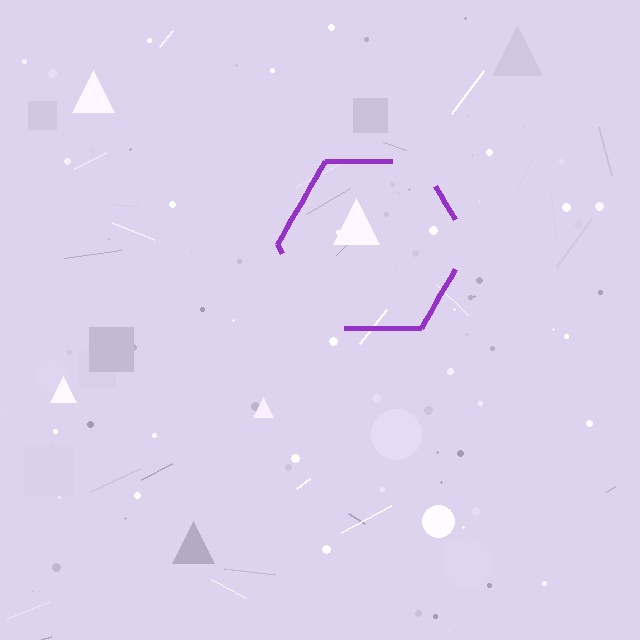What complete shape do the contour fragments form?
The contour fragments form a hexagon.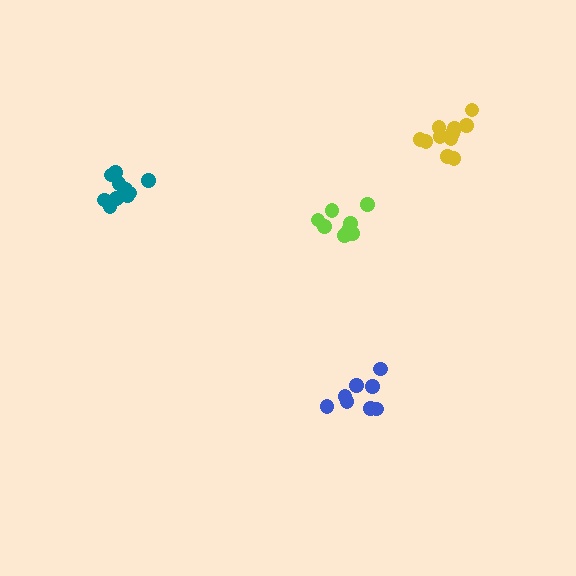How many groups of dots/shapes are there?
There are 4 groups.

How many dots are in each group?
Group 1: 10 dots, Group 2: 8 dots, Group 3: 8 dots, Group 4: 11 dots (37 total).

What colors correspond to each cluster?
The clusters are colored: teal, blue, lime, yellow.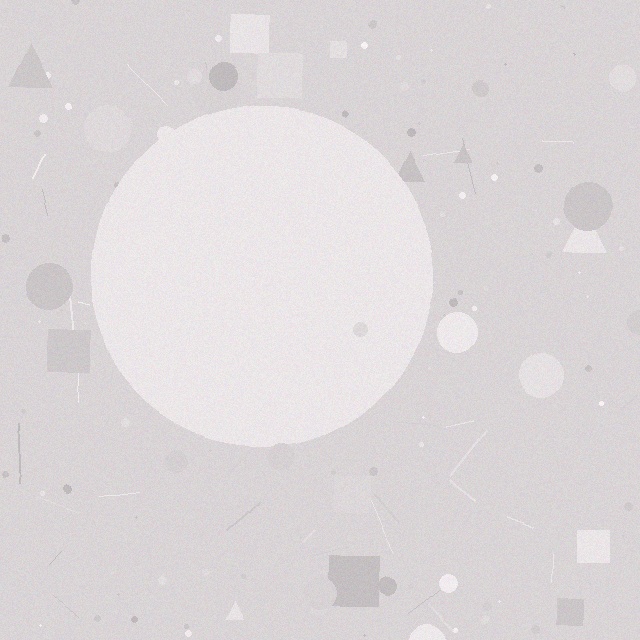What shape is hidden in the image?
A circle is hidden in the image.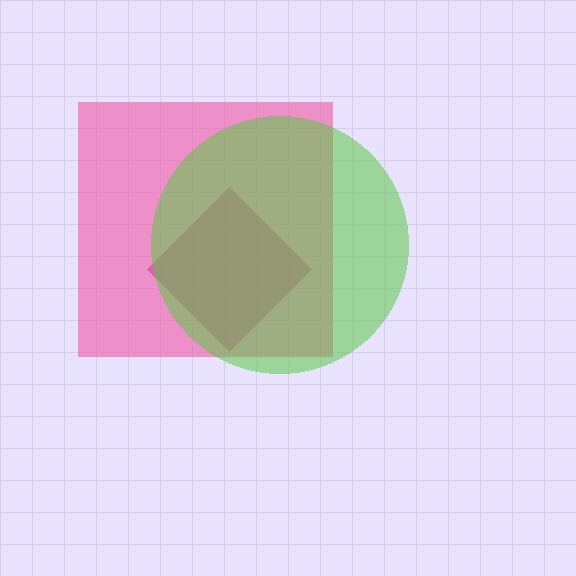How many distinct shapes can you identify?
There are 3 distinct shapes: a pink square, a magenta diamond, a lime circle.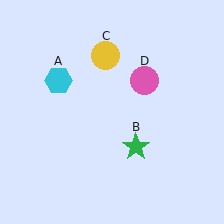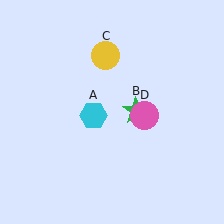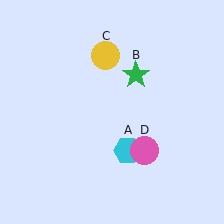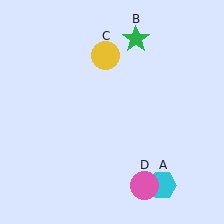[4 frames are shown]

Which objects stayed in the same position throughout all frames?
Yellow circle (object C) remained stationary.